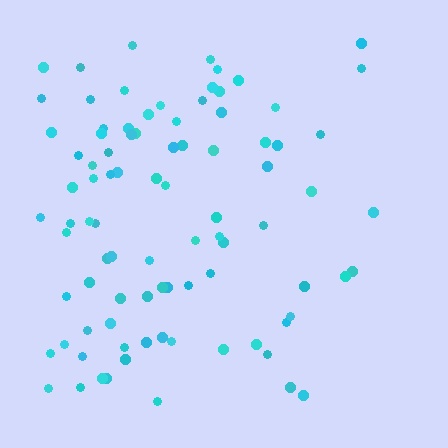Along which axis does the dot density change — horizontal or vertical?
Horizontal.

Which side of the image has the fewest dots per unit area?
The right.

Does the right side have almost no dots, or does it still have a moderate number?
Still a moderate number, just noticeably fewer than the left.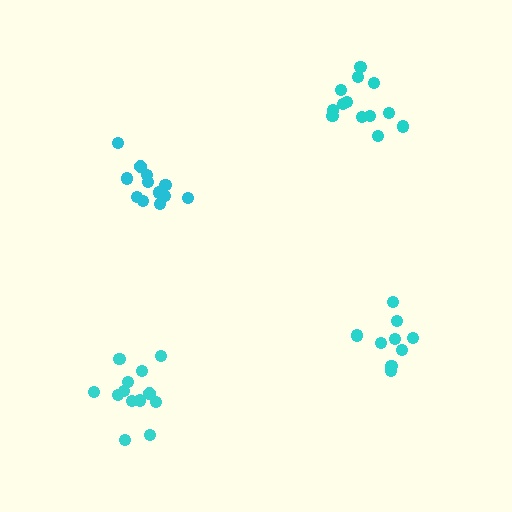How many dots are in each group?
Group 1: 13 dots, Group 2: 9 dots, Group 3: 12 dots, Group 4: 13 dots (47 total).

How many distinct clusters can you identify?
There are 4 distinct clusters.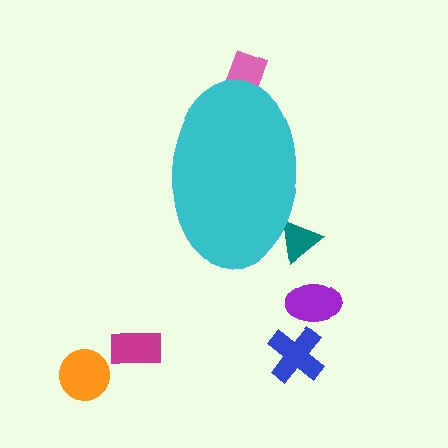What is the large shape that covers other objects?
A cyan ellipse.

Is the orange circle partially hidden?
No, the orange circle is fully visible.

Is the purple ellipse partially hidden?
No, the purple ellipse is fully visible.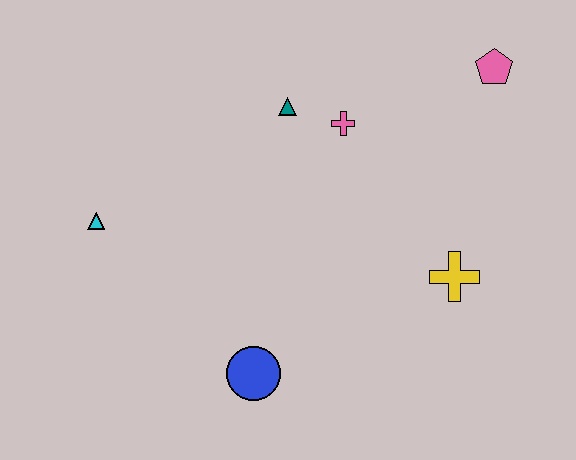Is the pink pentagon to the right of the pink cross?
Yes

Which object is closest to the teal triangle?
The pink cross is closest to the teal triangle.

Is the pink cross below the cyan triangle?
No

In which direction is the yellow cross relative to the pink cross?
The yellow cross is below the pink cross.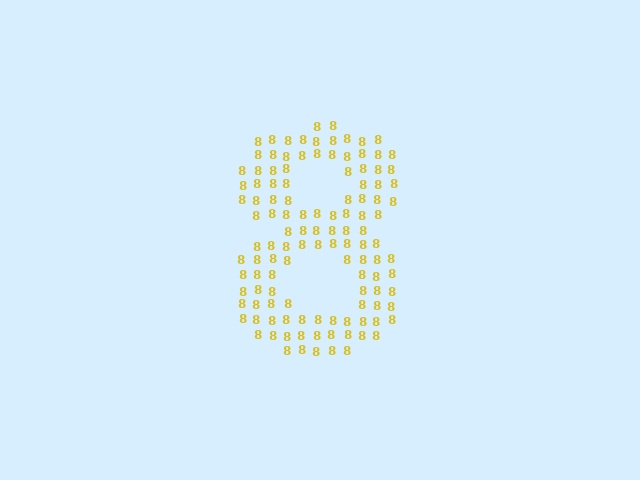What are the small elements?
The small elements are digit 8's.